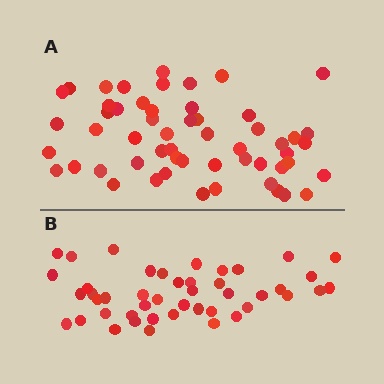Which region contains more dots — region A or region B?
Region A (the top region) has more dots.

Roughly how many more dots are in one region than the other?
Region A has roughly 10 or so more dots than region B.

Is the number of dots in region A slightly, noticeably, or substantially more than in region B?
Region A has only slightly more — the two regions are fairly close. The ratio is roughly 1.2 to 1.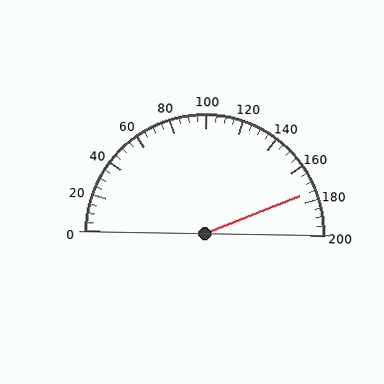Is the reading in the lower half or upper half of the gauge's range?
The reading is in the upper half of the range (0 to 200).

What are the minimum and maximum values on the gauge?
The gauge ranges from 0 to 200.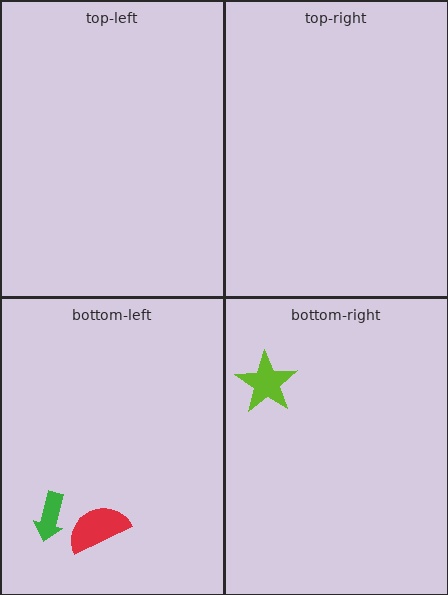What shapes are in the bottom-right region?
The lime star.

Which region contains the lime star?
The bottom-right region.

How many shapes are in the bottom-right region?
1.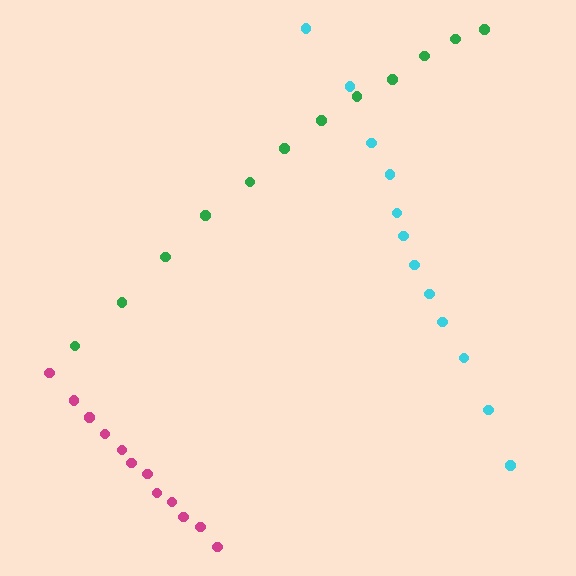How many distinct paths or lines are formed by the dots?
There are 3 distinct paths.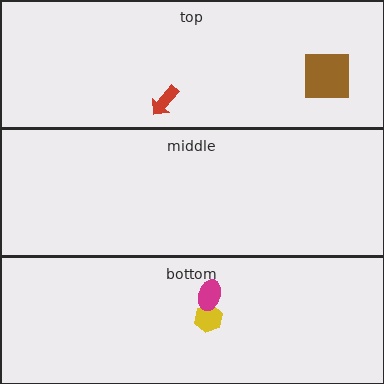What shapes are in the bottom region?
The yellow hexagon, the magenta ellipse.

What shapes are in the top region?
The brown square, the red arrow.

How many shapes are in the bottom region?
2.